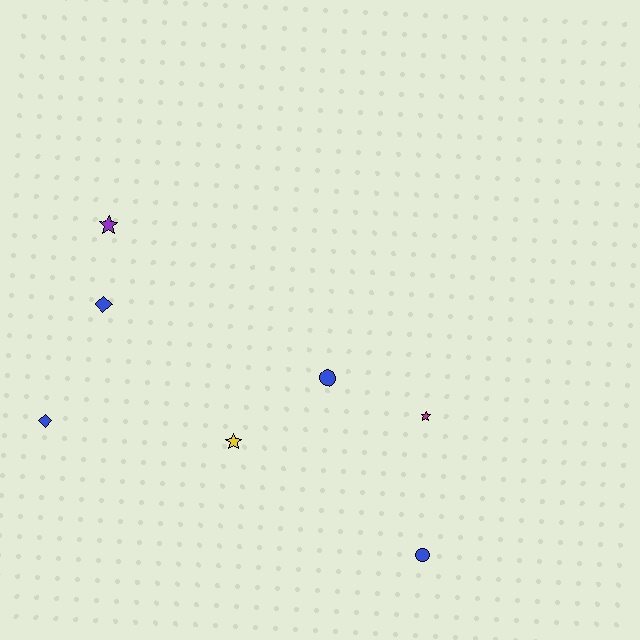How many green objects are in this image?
There are no green objects.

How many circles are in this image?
There are 2 circles.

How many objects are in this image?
There are 7 objects.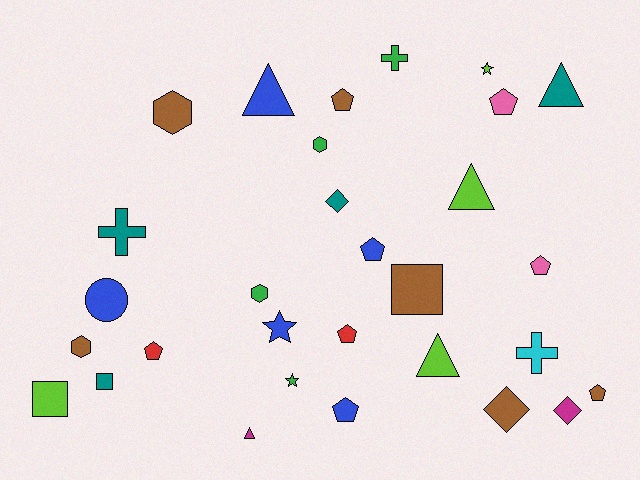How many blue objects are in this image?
There are 5 blue objects.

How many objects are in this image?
There are 30 objects.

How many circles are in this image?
There is 1 circle.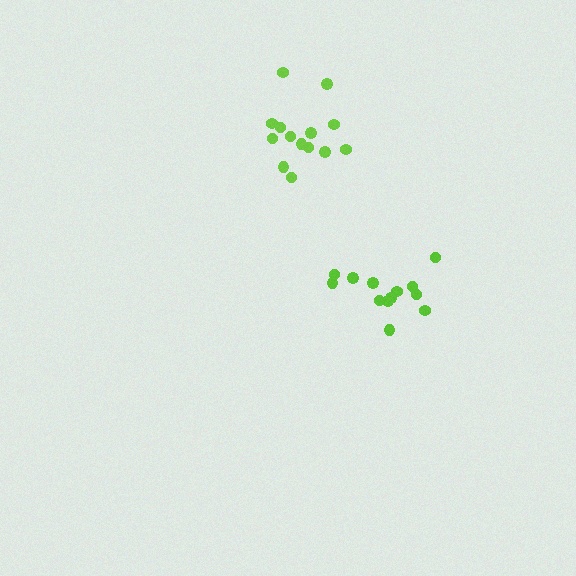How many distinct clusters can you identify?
There are 2 distinct clusters.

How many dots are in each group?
Group 1: 13 dots, Group 2: 14 dots (27 total).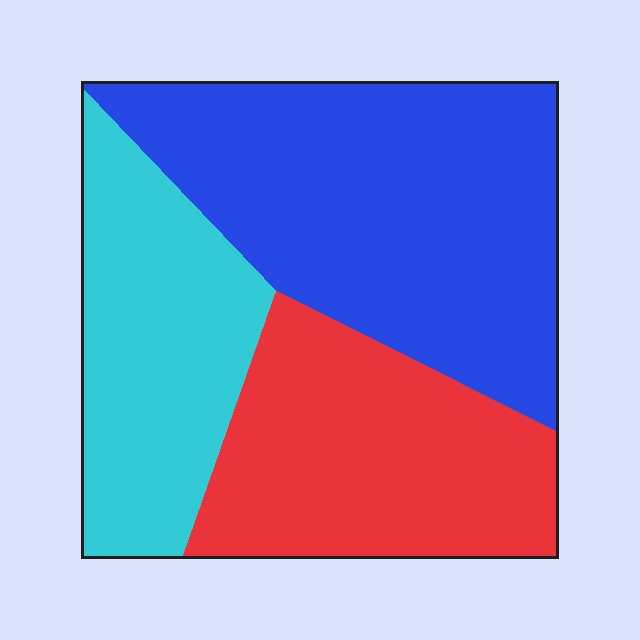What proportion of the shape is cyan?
Cyan takes up between a sixth and a third of the shape.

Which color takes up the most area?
Blue, at roughly 45%.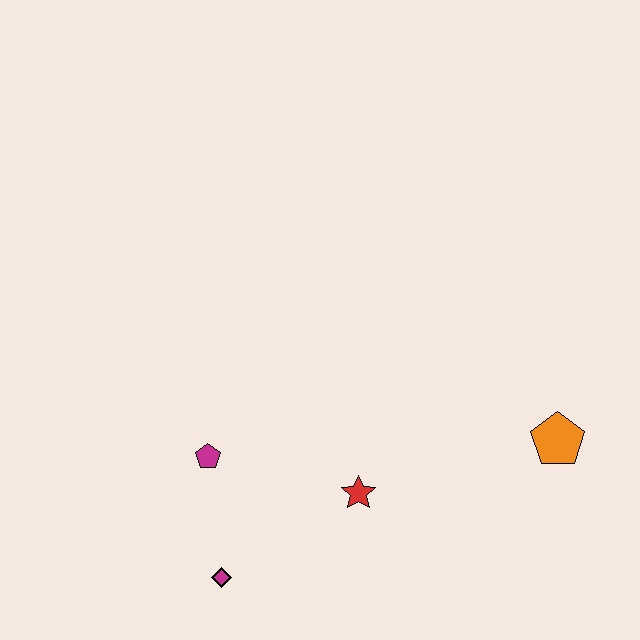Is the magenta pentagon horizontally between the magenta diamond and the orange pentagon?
No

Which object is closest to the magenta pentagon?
The magenta diamond is closest to the magenta pentagon.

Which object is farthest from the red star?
The orange pentagon is farthest from the red star.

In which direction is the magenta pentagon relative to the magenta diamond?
The magenta pentagon is above the magenta diamond.